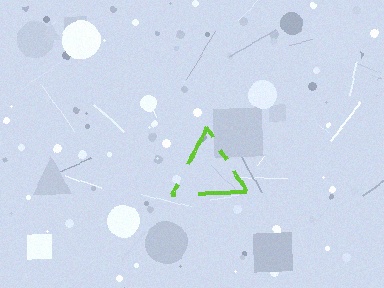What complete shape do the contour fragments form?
The contour fragments form a triangle.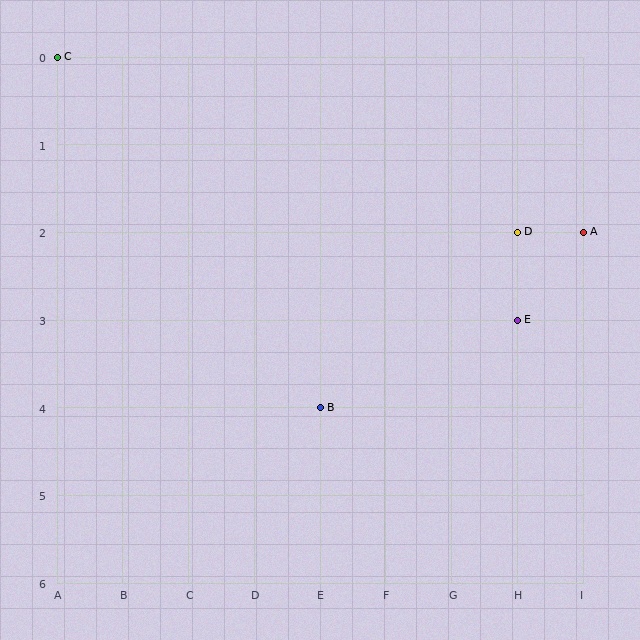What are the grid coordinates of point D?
Point D is at grid coordinates (H, 2).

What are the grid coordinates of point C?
Point C is at grid coordinates (A, 0).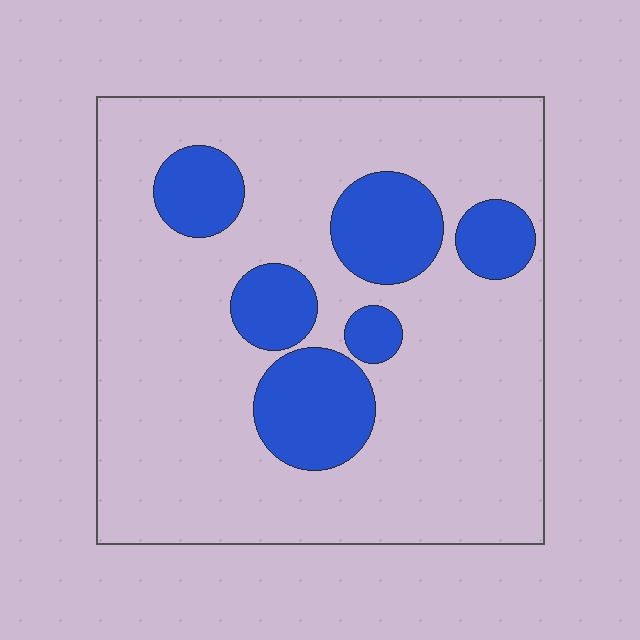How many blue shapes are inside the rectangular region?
6.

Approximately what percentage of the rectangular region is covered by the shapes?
Approximately 20%.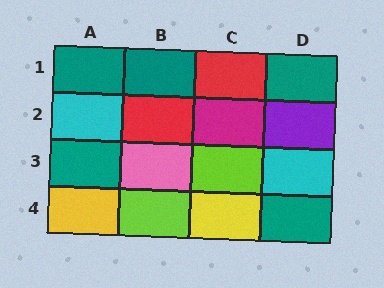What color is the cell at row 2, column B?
Red.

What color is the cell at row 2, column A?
Cyan.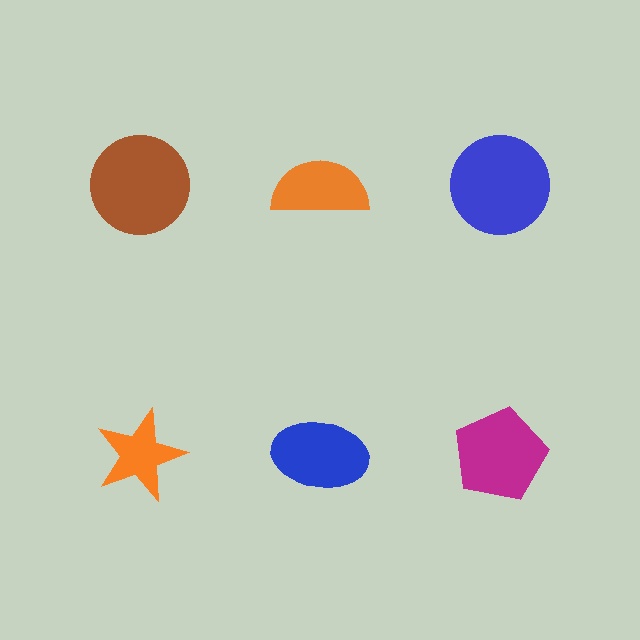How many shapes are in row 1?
3 shapes.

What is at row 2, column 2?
A blue ellipse.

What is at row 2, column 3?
A magenta pentagon.